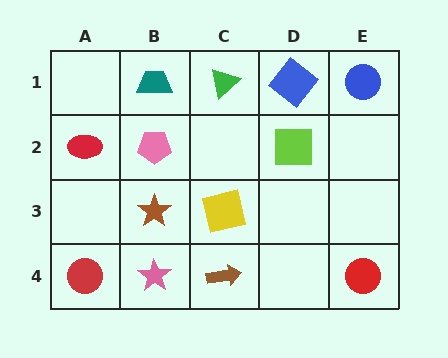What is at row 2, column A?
A red ellipse.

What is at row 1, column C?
A green triangle.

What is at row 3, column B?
A brown star.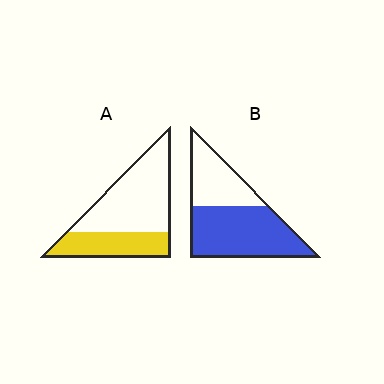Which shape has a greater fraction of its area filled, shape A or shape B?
Shape B.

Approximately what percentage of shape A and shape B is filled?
A is approximately 35% and B is approximately 65%.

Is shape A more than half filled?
No.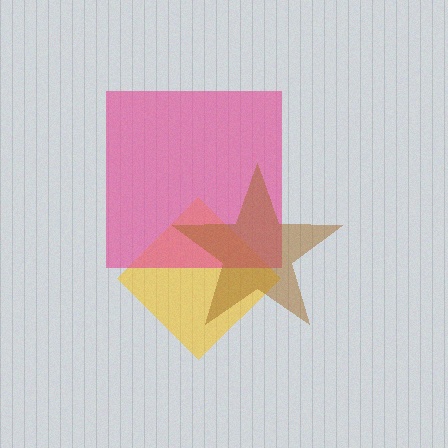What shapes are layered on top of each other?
The layered shapes are: a yellow diamond, a pink square, a brown star.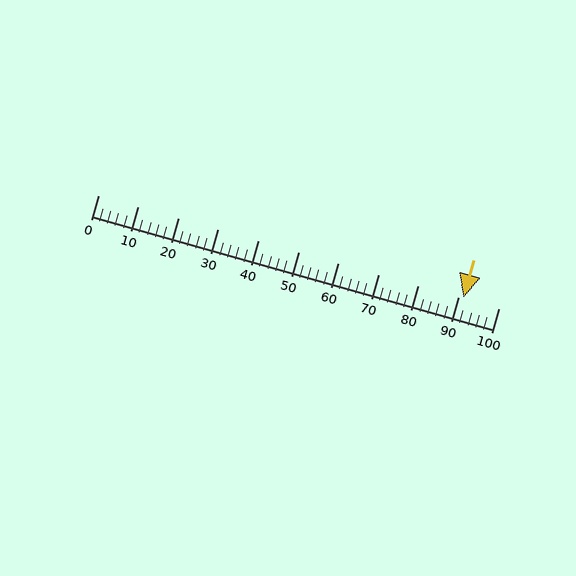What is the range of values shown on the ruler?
The ruler shows values from 0 to 100.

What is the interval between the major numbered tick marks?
The major tick marks are spaced 10 units apart.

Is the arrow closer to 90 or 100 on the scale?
The arrow is closer to 90.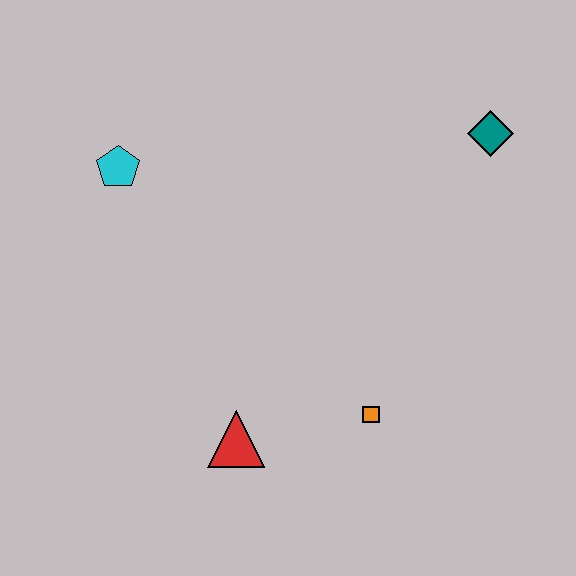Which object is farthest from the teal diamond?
The red triangle is farthest from the teal diamond.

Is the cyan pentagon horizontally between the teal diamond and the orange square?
No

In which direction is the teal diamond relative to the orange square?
The teal diamond is above the orange square.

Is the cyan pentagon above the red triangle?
Yes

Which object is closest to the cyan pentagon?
The red triangle is closest to the cyan pentagon.